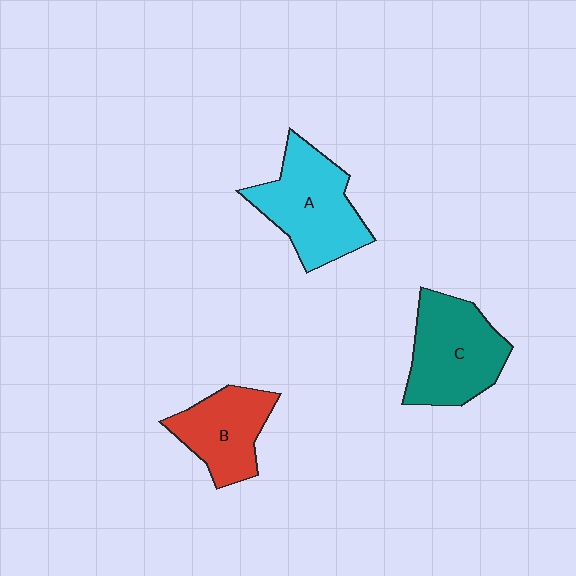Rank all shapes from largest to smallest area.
From largest to smallest: A (cyan), C (teal), B (red).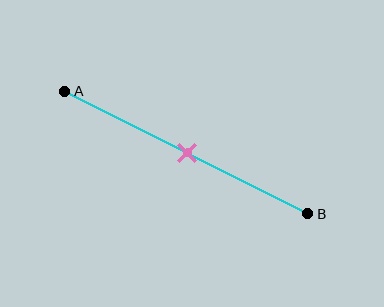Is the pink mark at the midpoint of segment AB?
Yes, the mark is approximately at the midpoint.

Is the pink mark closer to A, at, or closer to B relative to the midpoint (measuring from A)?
The pink mark is approximately at the midpoint of segment AB.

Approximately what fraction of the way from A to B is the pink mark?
The pink mark is approximately 50% of the way from A to B.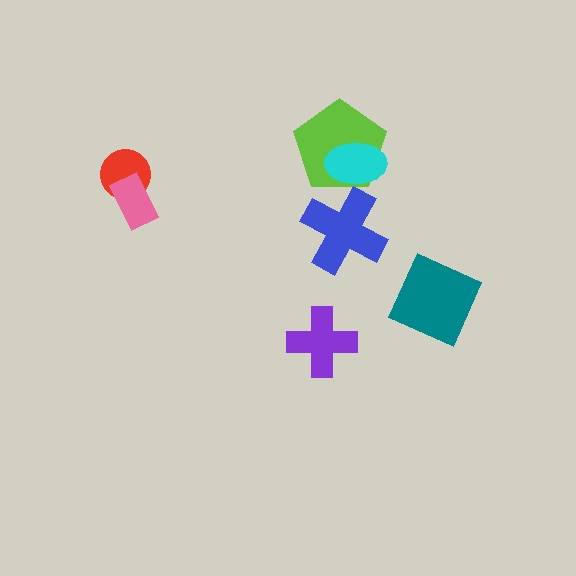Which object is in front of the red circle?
The pink rectangle is in front of the red circle.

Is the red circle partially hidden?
Yes, it is partially covered by another shape.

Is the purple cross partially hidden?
No, no other shape covers it.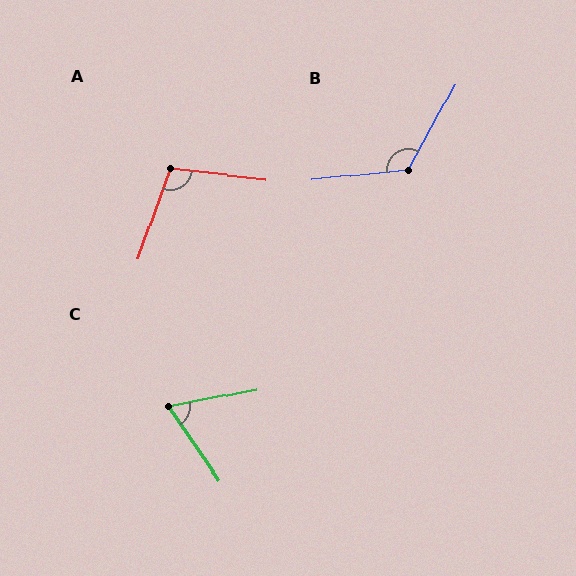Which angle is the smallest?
C, at approximately 67 degrees.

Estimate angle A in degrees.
Approximately 103 degrees.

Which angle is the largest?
B, at approximately 124 degrees.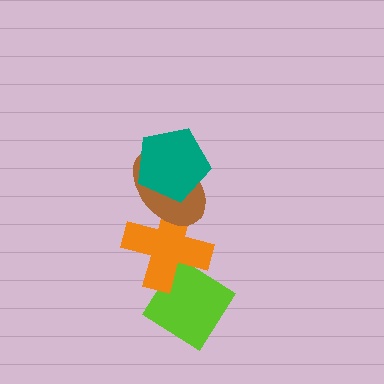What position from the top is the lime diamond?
The lime diamond is 4th from the top.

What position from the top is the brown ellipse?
The brown ellipse is 2nd from the top.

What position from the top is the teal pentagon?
The teal pentagon is 1st from the top.